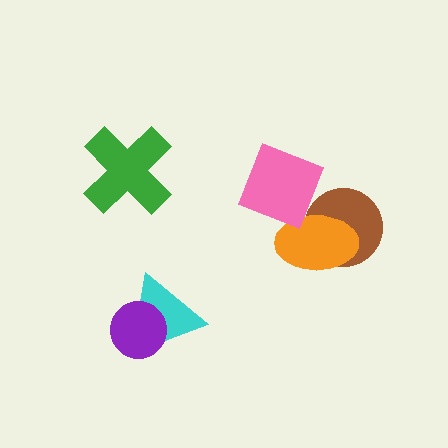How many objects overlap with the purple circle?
1 object overlaps with the purple circle.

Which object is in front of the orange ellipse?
The pink diamond is in front of the orange ellipse.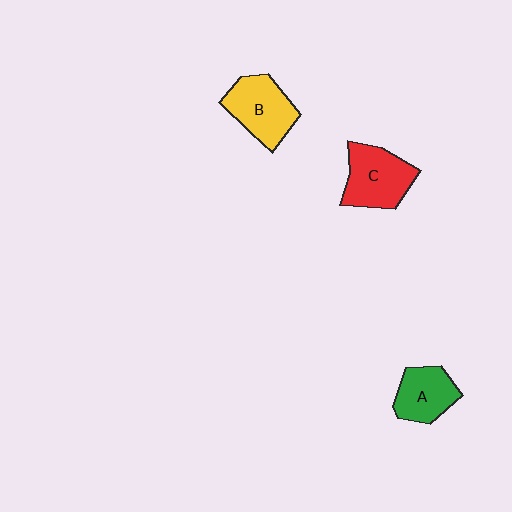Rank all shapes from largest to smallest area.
From largest to smallest: C (red), B (yellow), A (green).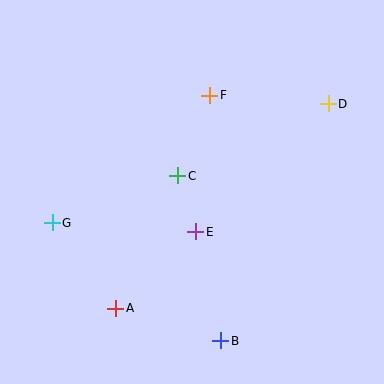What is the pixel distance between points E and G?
The distance between E and G is 144 pixels.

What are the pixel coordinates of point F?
Point F is at (210, 95).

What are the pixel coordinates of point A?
Point A is at (116, 308).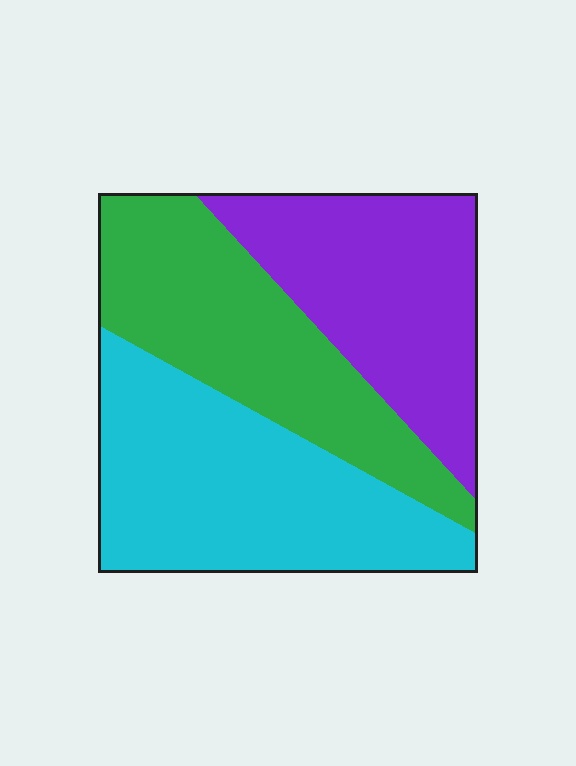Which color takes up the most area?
Cyan, at roughly 40%.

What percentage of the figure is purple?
Purple takes up about one third (1/3) of the figure.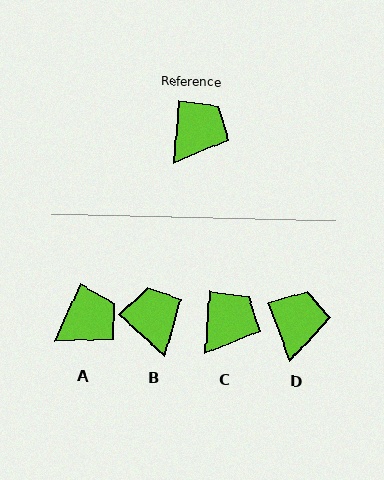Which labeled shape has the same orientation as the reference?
C.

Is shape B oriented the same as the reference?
No, it is off by about 52 degrees.